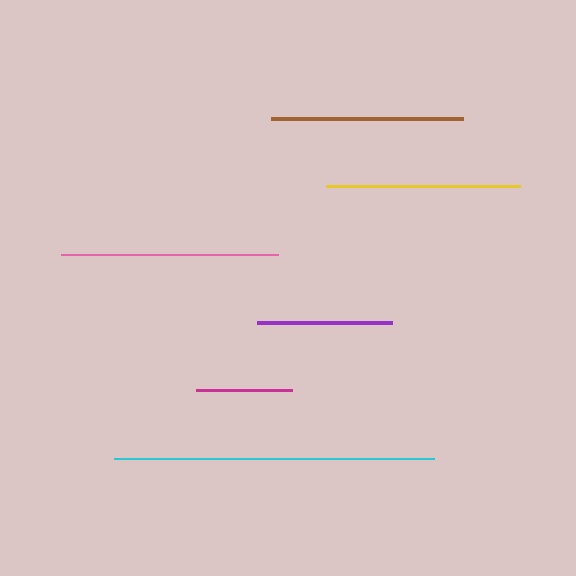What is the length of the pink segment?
The pink segment is approximately 217 pixels long.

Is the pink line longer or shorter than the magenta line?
The pink line is longer than the magenta line.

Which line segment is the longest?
The cyan line is the longest at approximately 319 pixels.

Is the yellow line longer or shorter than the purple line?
The yellow line is longer than the purple line.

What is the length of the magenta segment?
The magenta segment is approximately 96 pixels long.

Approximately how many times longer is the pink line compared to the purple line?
The pink line is approximately 1.6 times the length of the purple line.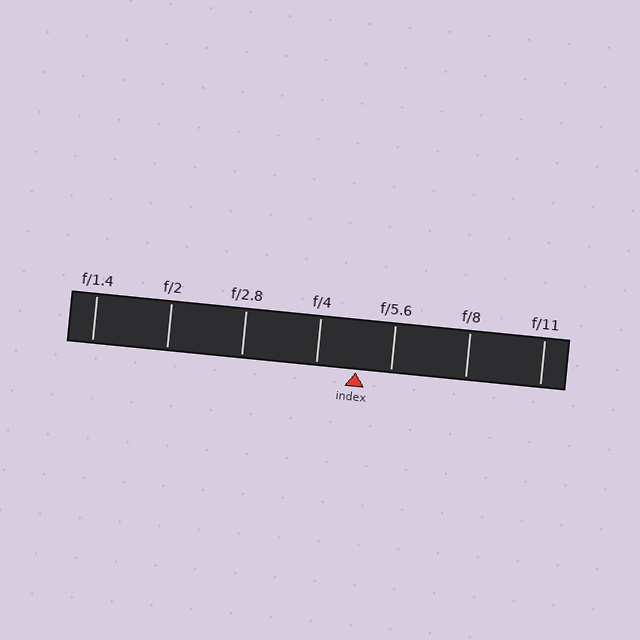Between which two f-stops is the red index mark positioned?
The index mark is between f/4 and f/5.6.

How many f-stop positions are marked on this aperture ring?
There are 7 f-stop positions marked.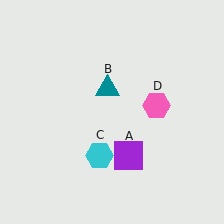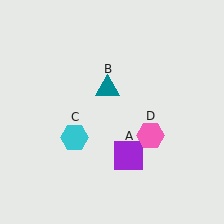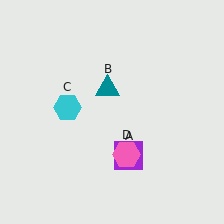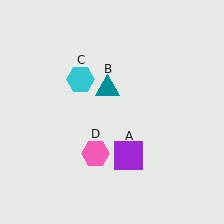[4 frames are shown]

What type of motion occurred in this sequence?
The cyan hexagon (object C), pink hexagon (object D) rotated clockwise around the center of the scene.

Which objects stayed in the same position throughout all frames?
Purple square (object A) and teal triangle (object B) remained stationary.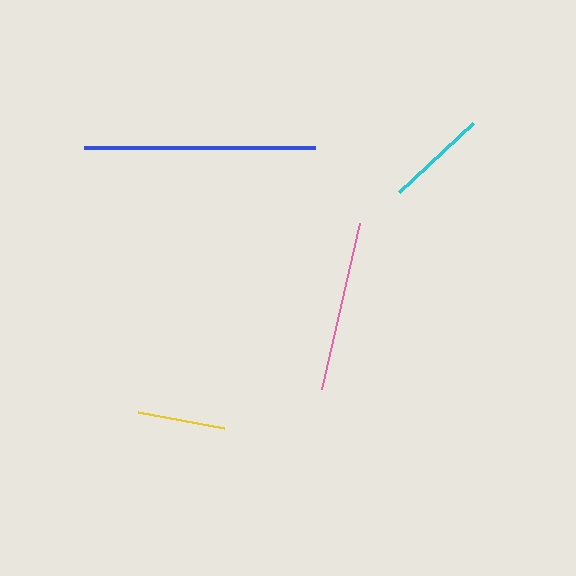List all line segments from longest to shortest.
From longest to shortest: blue, pink, cyan, yellow.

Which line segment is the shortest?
The yellow line is the shortest at approximately 87 pixels.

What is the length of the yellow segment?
The yellow segment is approximately 87 pixels long.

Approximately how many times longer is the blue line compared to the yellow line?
The blue line is approximately 2.7 times the length of the yellow line.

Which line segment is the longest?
The blue line is the longest at approximately 231 pixels.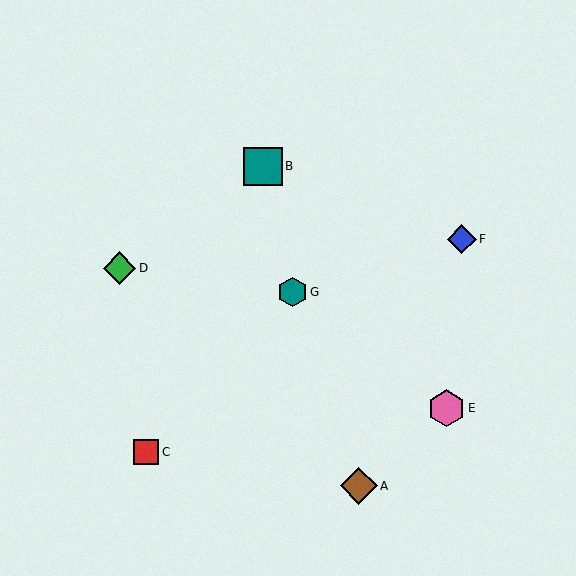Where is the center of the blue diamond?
The center of the blue diamond is at (462, 239).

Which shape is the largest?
The teal square (labeled B) is the largest.